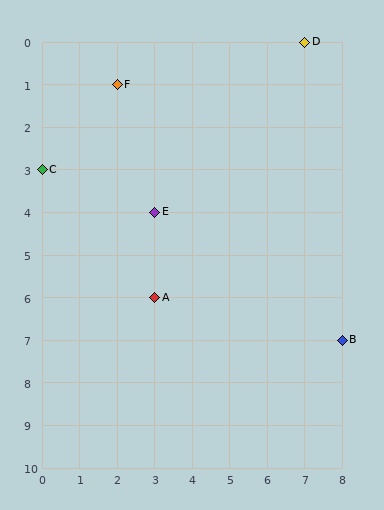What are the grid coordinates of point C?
Point C is at grid coordinates (0, 3).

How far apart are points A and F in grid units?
Points A and F are 1 column and 5 rows apart (about 5.1 grid units diagonally).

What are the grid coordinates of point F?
Point F is at grid coordinates (2, 1).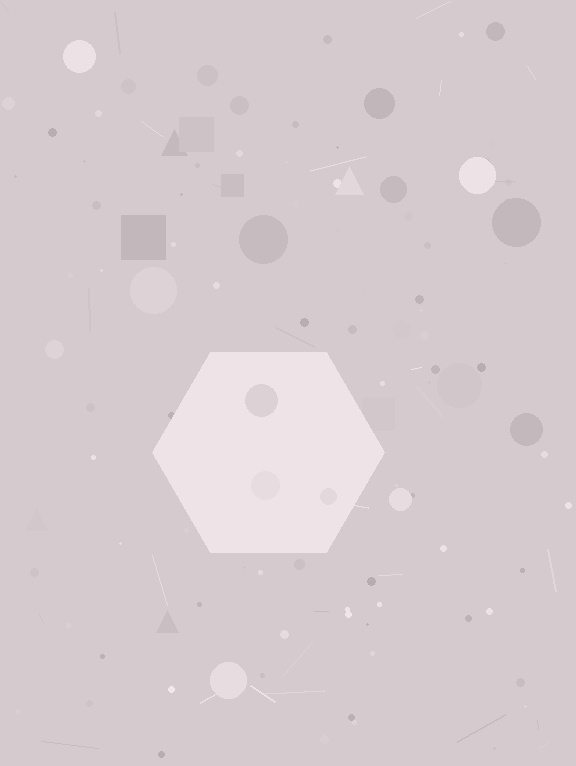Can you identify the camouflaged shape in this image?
The camouflaged shape is a hexagon.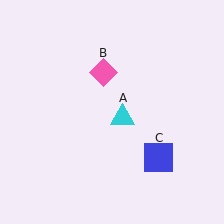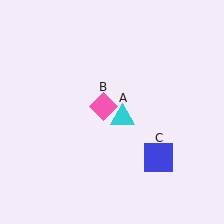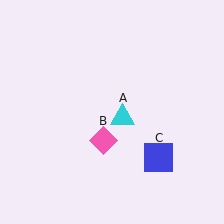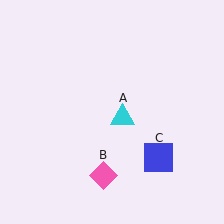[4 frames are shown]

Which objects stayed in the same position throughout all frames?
Cyan triangle (object A) and blue square (object C) remained stationary.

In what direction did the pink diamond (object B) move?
The pink diamond (object B) moved down.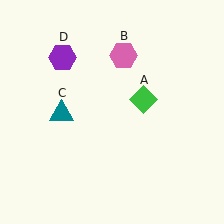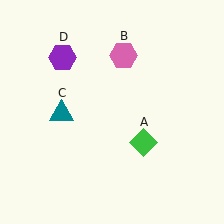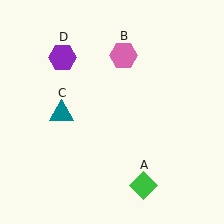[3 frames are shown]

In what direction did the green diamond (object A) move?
The green diamond (object A) moved down.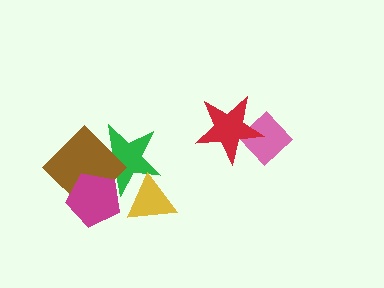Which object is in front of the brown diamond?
The magenta pentagon is in front of the brown diamond.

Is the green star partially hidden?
Yes, it is partially covered by another shape.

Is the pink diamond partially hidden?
Yes, it is partially covered by another shape.